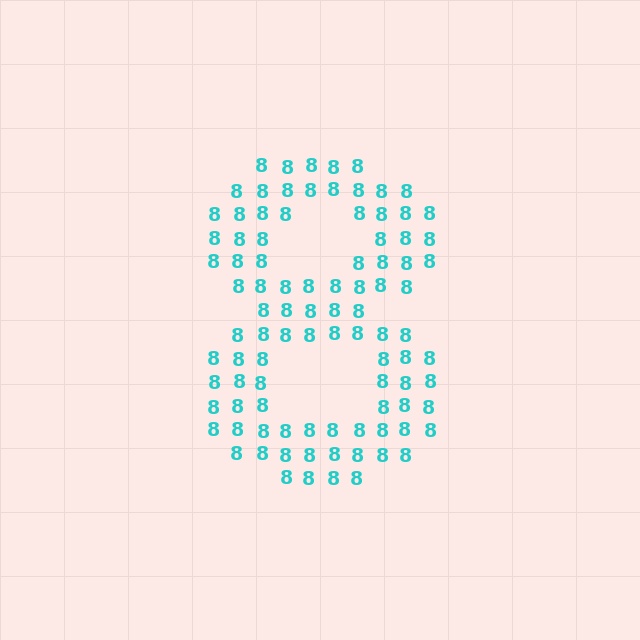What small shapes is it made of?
It is made of small digit 8's.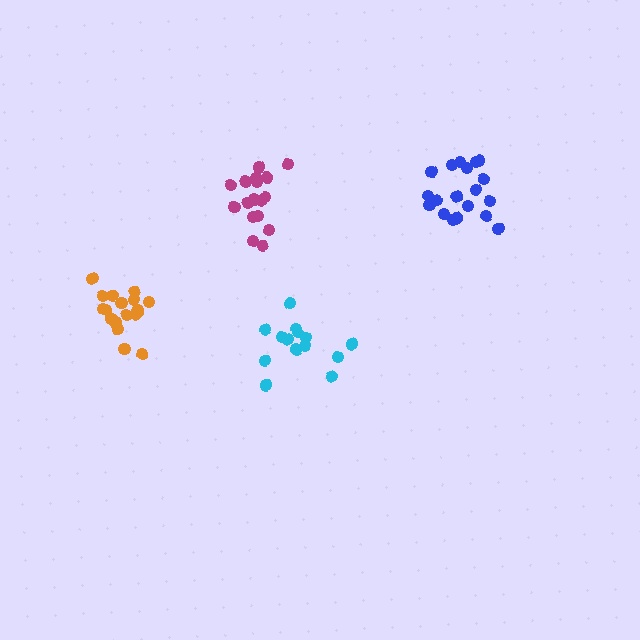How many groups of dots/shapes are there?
There are 4 groups.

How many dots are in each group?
Group 1: 14 dots, Group 2: 18 dots, Group 3: 19 dots, Group 4: 17 dots (68 total).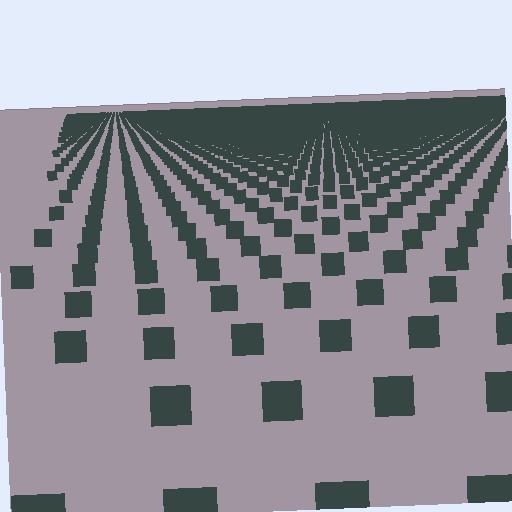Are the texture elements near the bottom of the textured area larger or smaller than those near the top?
Larger. Near the bottom, elements are closer to the viewer and appear at a bigger on-screen size.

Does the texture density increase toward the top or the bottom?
Density increases toward the top.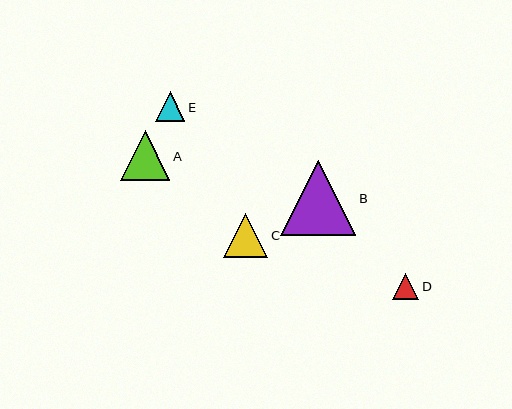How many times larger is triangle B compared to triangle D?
Triangle B is approximately 2.9 times the size of triangle D.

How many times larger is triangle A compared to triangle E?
Triangle A is approximately 1.7 times the size of triangle E.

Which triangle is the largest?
Triangle B is the largest with a size of approximately 75 pixels.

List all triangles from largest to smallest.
From largest to smallest: B, A, C, E, D.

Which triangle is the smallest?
Triangle D is the smallest with a size of approximately 26 pixels.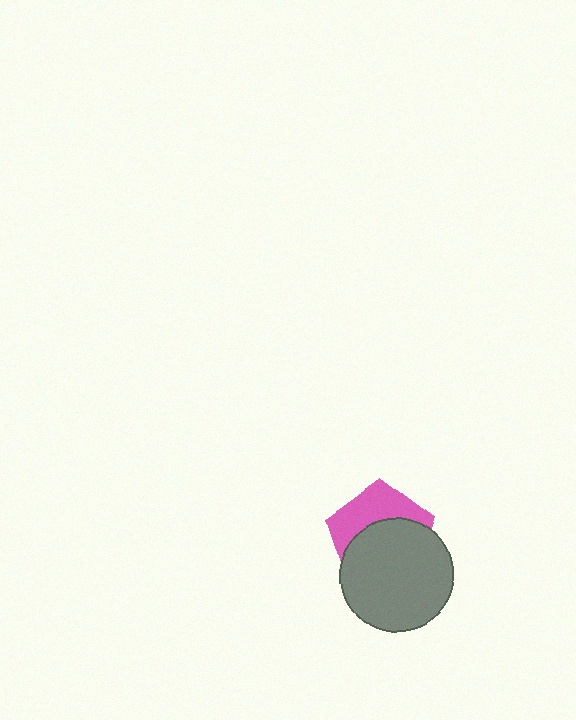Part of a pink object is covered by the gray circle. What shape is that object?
It is a pentagon.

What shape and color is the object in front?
The object in front is a gray circle.